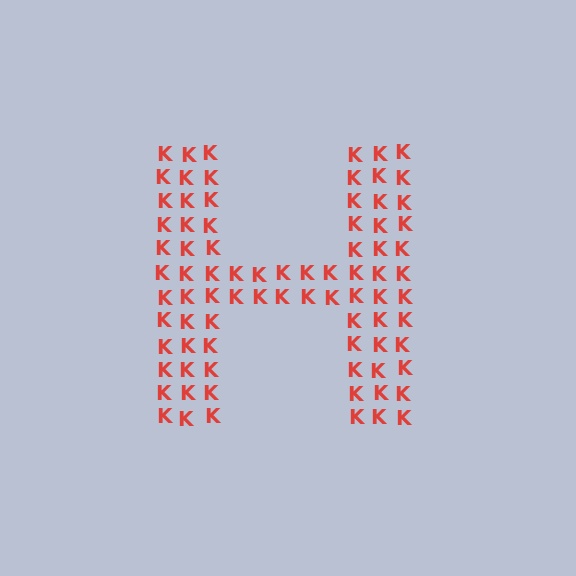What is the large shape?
The large shape is the letter H.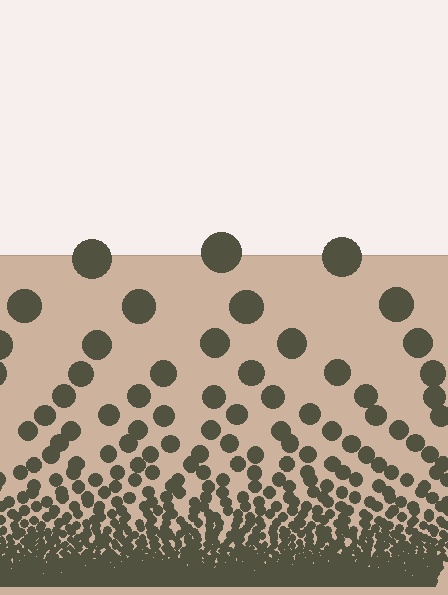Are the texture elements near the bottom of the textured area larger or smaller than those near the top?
Smaller. The gradient is inverted — elements near the bottom are smaller and denser.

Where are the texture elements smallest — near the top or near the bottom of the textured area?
Near the bottom.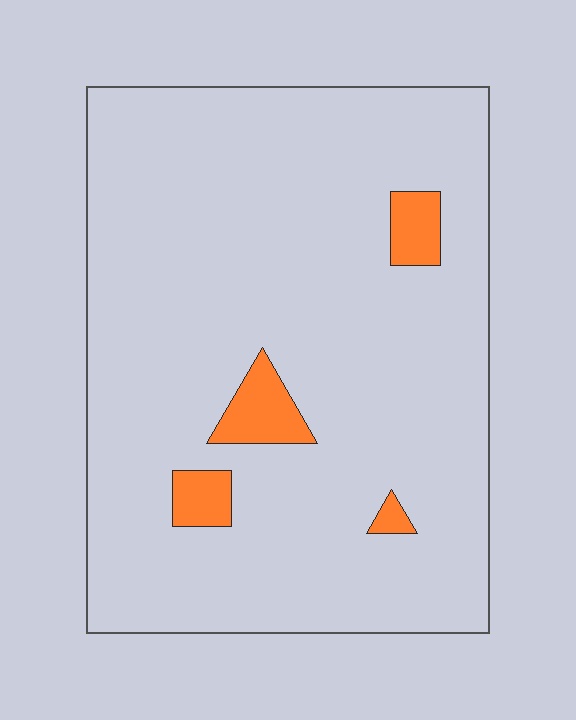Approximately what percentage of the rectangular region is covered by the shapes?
Approximately 5%.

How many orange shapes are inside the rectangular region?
4.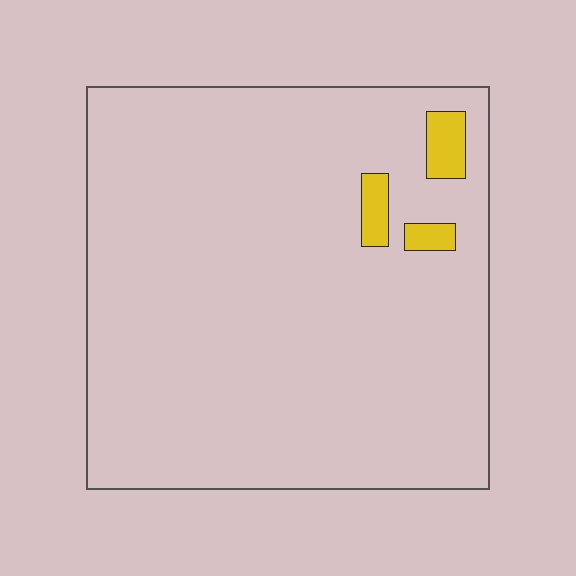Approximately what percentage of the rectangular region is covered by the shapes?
Approximately 5%.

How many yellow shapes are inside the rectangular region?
3.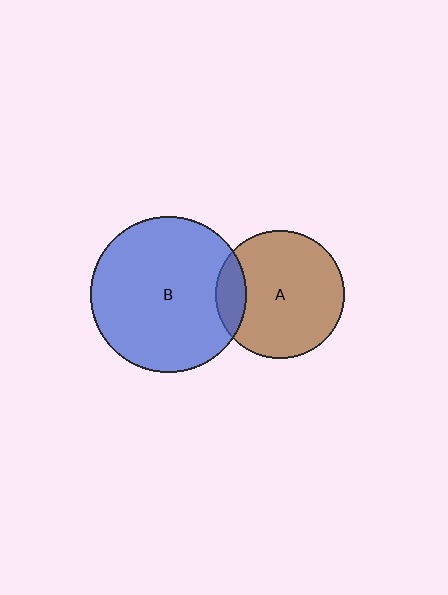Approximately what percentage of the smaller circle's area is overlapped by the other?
Approximately 15%.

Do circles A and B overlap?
Yes.